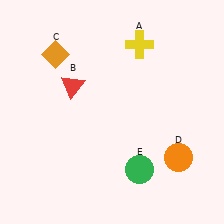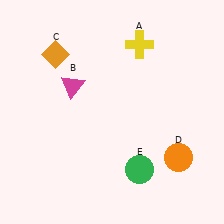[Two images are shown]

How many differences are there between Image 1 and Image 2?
There is 1 difference between the two images.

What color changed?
The triangle (B) changed from red in Image 1 to magenta in Image 2.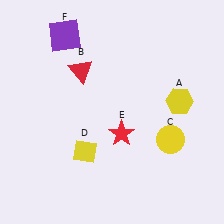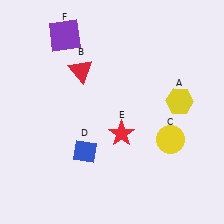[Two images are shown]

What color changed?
The diamond (D) changed from yellow in Image 1 to blue in Image 2.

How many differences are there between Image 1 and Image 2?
There is 1 difference between the two images.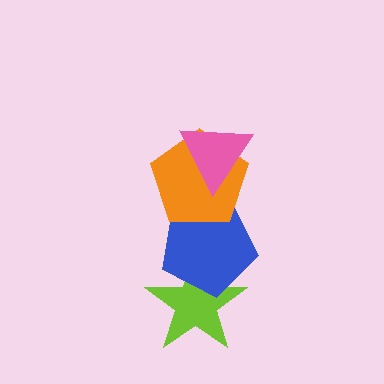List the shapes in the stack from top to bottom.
From top to bottom: the pink triangle, the orange pentagon, the blue pentagon, the lime star.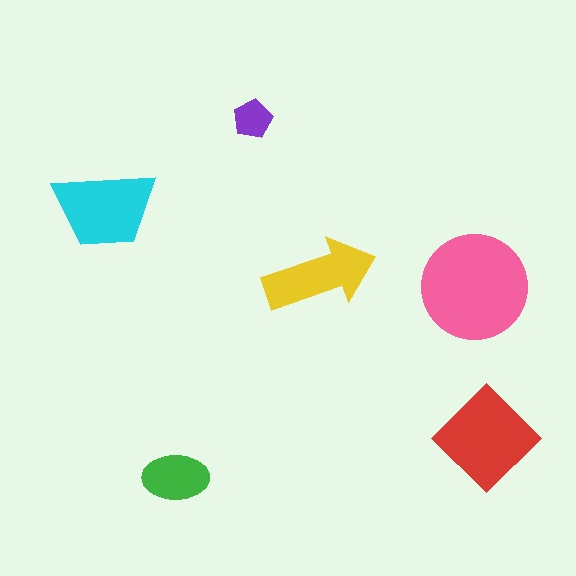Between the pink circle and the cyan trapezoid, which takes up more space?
The pink circle.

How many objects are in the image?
There are 6 objects in the image.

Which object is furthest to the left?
The cyan trapezoid is leftmost.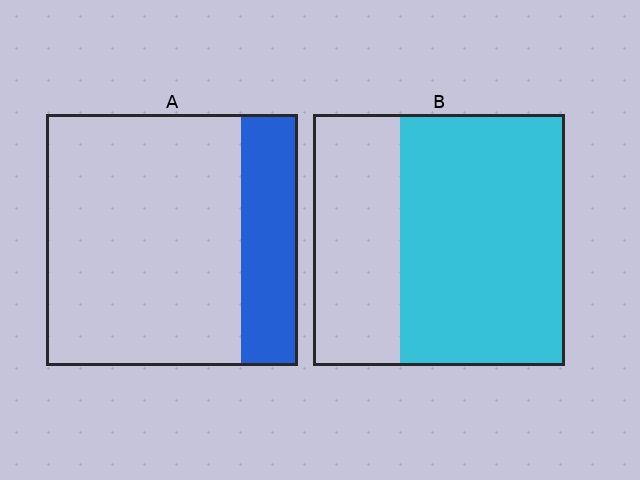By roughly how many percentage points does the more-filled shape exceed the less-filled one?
By roughly 45 percentage points (B over A).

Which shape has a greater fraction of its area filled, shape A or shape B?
Shape B.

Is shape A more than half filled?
No.